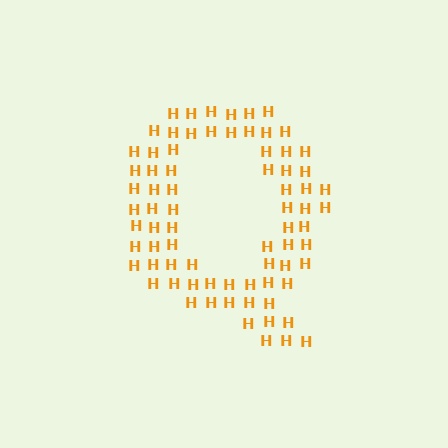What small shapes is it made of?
It is made of small letter H's.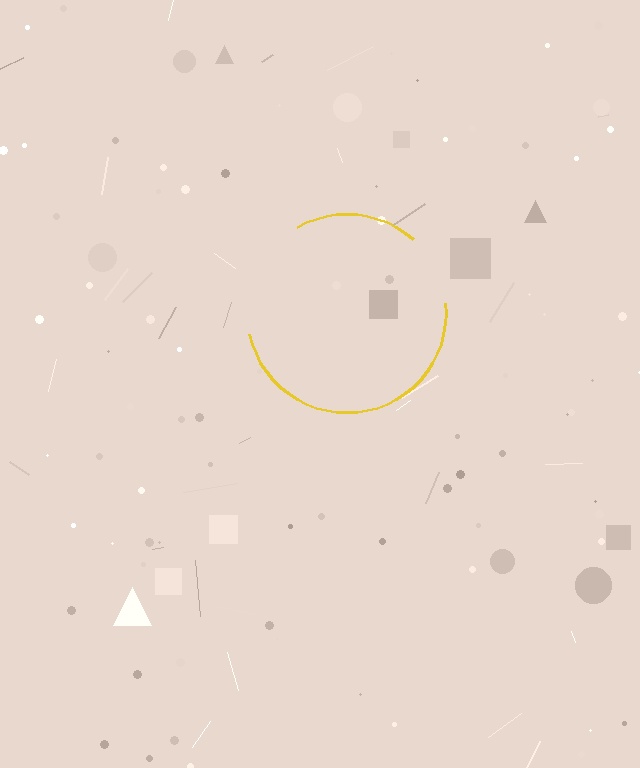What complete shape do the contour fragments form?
The contour fragments form a circle.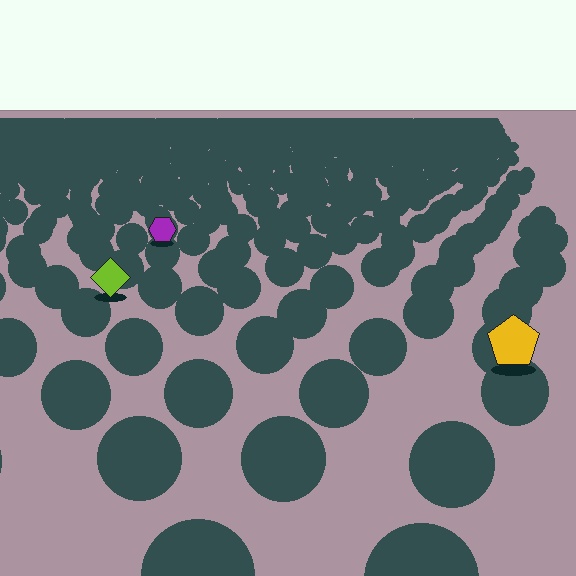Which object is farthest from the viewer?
The purple hexagon is farthest from the viewer. It appears smaller and the ground texture around it is denser.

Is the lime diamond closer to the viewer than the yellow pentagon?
No. The yellow pentagon is closer — you can tell from the texture gradient: the ground texture is coarser near it.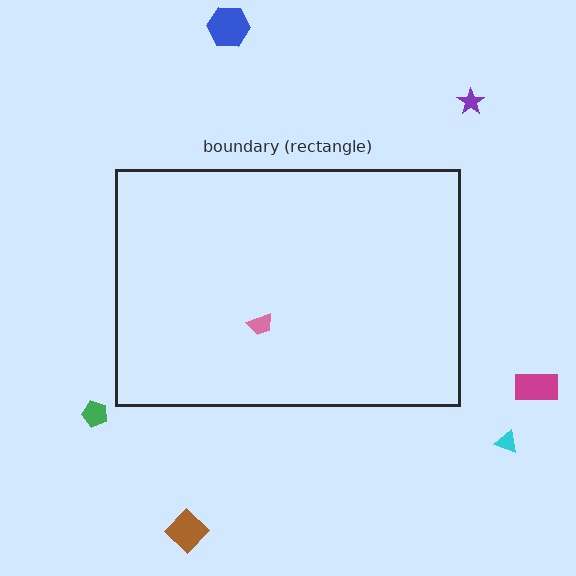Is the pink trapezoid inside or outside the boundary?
Inside.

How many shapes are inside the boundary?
1 inside, 6 outside.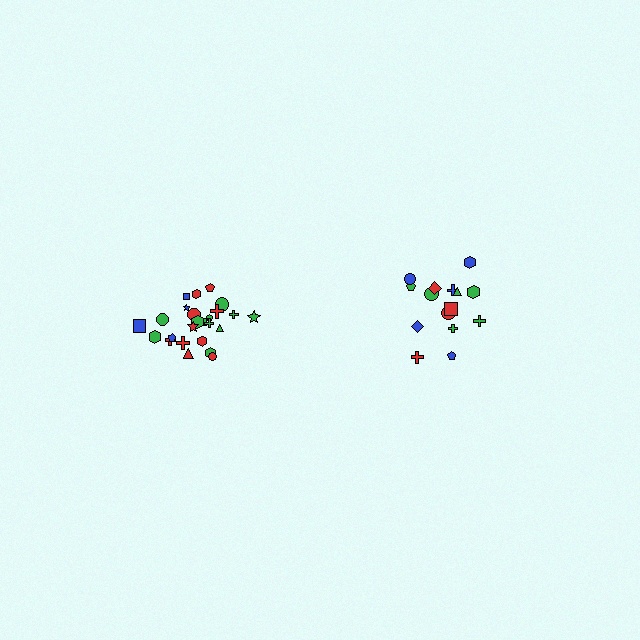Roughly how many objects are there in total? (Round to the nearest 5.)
Roughly 40 objects in total.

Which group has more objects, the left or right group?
The left group.